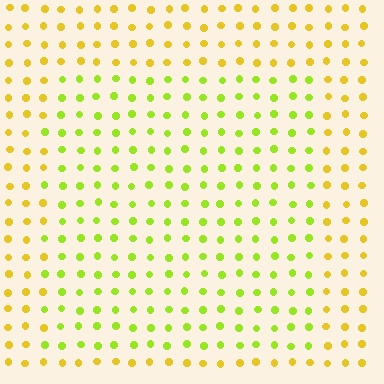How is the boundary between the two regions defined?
The boundary is defined purely by a slight shift in hue (about 35 degrees). Spacing, size, and orientation are identical on both sides.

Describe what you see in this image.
The image is filled with small yellow elements in a uniform arrangement. A rectangle-shaped region is visible where the elements are tinted to a slightly different hue, forming a subtle color boundary.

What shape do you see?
I see a rectangle.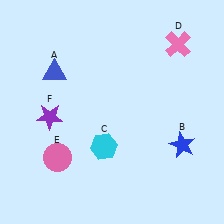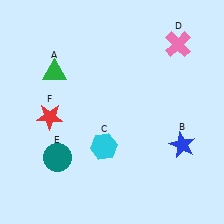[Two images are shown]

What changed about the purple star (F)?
In Image 1, F is purple. In Image 2, it changed to red.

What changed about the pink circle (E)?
In Image 1, E is pink. In Image 2, it changed to teal.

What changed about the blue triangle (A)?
In Image 1, A is blue. In Image 2, it changed to green.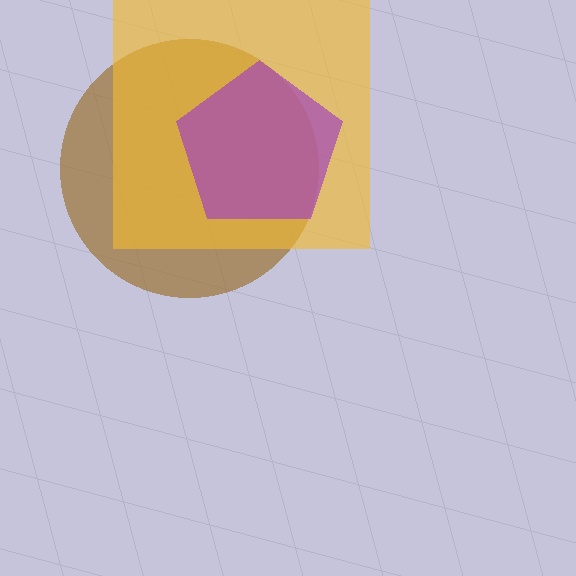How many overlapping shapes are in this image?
There are 3 overlapping shapes in the image.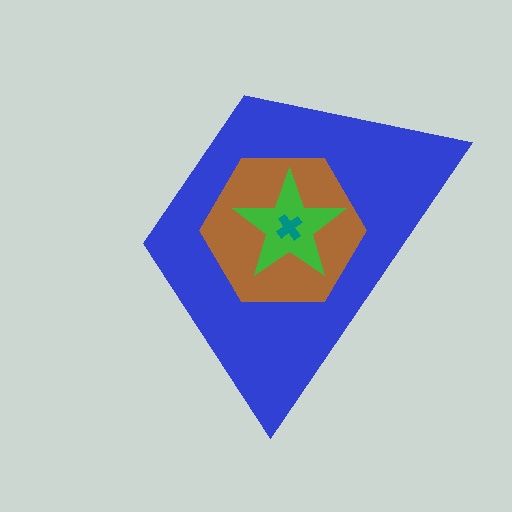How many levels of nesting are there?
4.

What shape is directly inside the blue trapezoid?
The brown hexagon.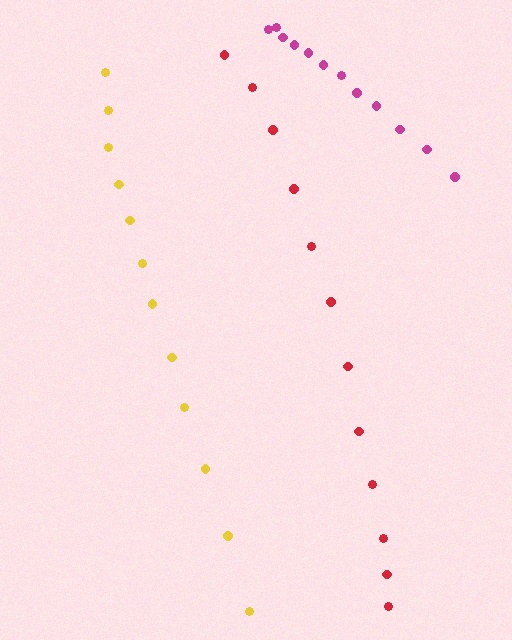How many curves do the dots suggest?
There are 3 distinct paths.